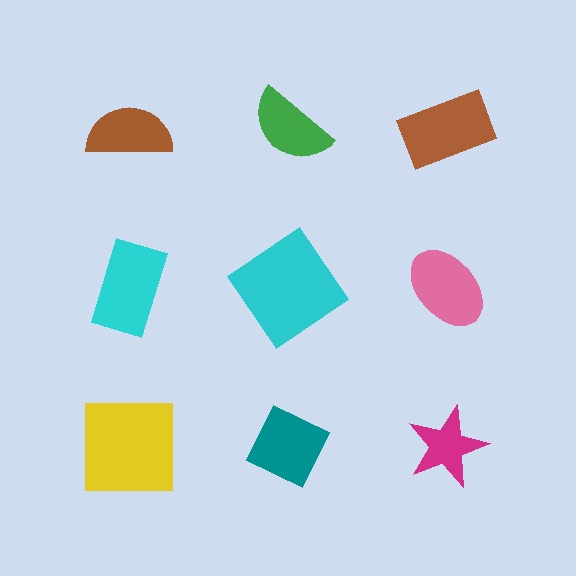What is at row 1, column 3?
A brown rectangle.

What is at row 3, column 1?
A yellow square.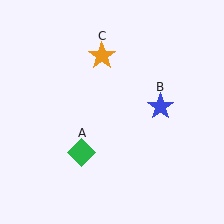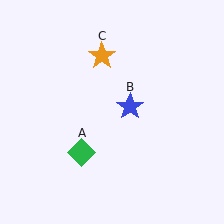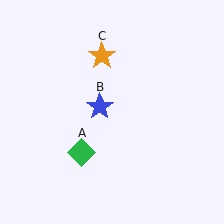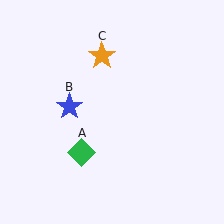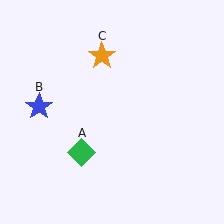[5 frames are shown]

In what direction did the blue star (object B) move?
The blue star (object B) moved left.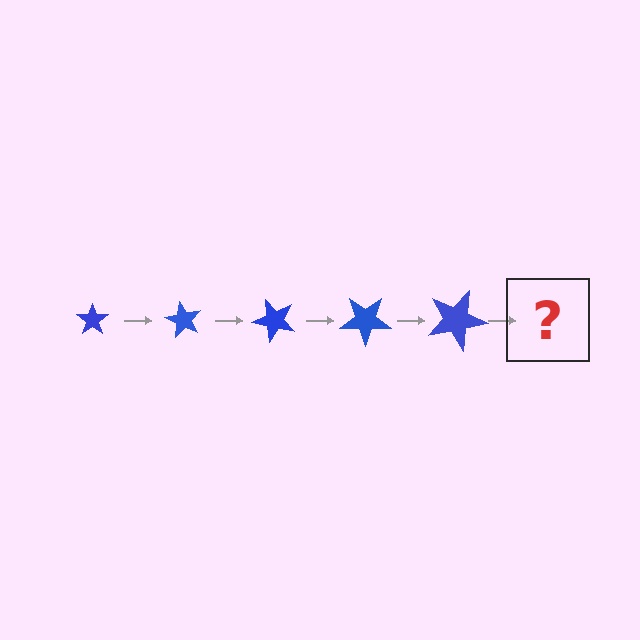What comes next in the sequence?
The next element should be a star, larger than the previous one and rotated 300 degrees from the start.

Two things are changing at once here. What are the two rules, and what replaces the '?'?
The two rules are that the star grows larger each step and it rotates 60 degrees each step. The '?' should be a star, larger than the previous one and rotated 300 degrees from the start.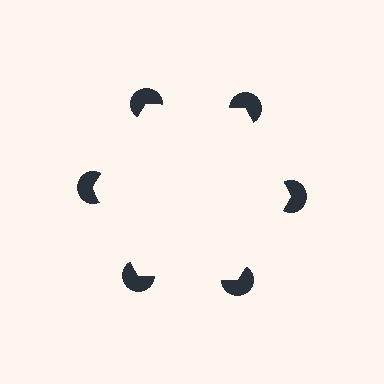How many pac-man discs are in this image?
There are 6 — one at each vertex of the illusory hexagon.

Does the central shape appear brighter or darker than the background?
It typically appears slightly brighter than the background, even though no actual brightness change is drawn.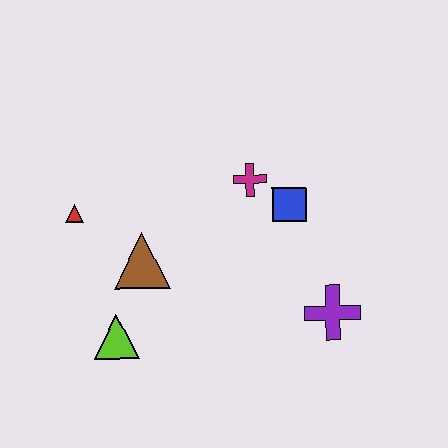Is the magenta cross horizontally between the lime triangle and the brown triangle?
No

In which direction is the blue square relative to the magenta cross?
The blue square is to the right of the magenta cross.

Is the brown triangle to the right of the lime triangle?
Yes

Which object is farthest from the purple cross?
The red triangle is farthest from the purple cross.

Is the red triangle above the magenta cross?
No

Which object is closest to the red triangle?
The brown triangle is closest to the red triangle.